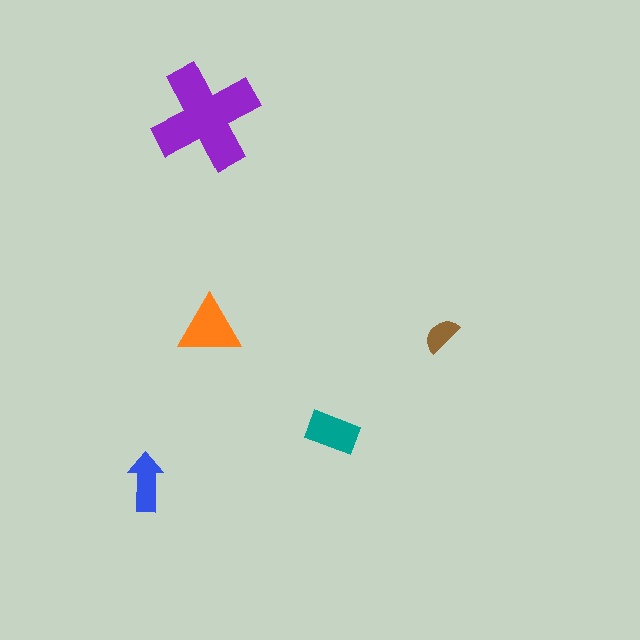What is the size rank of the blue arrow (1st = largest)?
4th.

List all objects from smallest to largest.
The brown semicircle, the blue arrow, the teal rectangle, the orange triangle, the purple cross.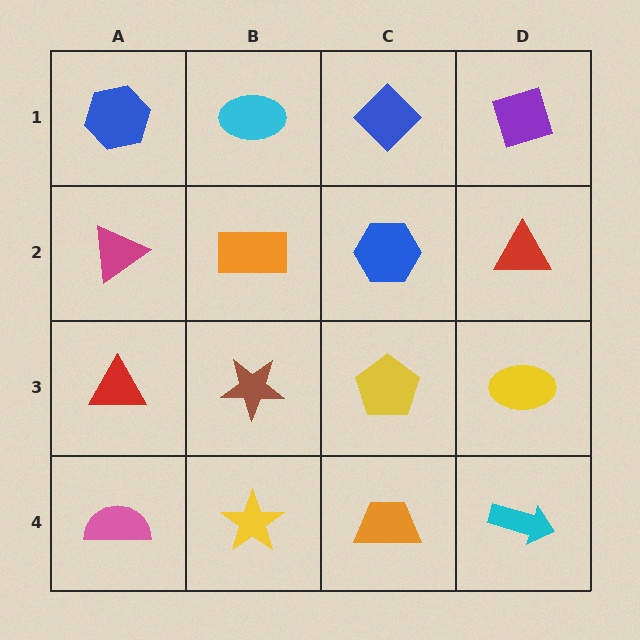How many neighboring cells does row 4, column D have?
2.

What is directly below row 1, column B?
An orange rectangle.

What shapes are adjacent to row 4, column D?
A yellow ellipse (row 3, column D), an orange trapezoid (row 4, column C).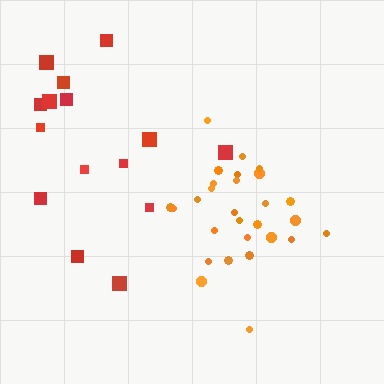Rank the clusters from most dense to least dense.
orange, red.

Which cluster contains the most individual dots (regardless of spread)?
Orange (28).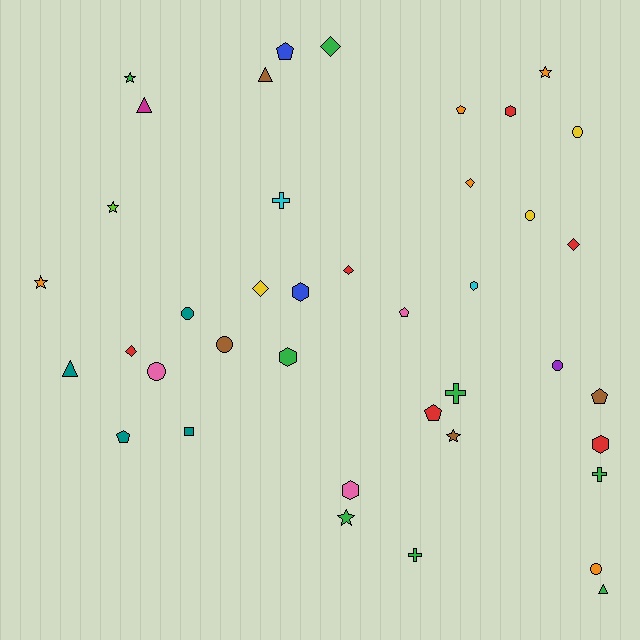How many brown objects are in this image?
There are 4 brown objects.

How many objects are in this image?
There are 40 objects.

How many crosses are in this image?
There are 4 crosses.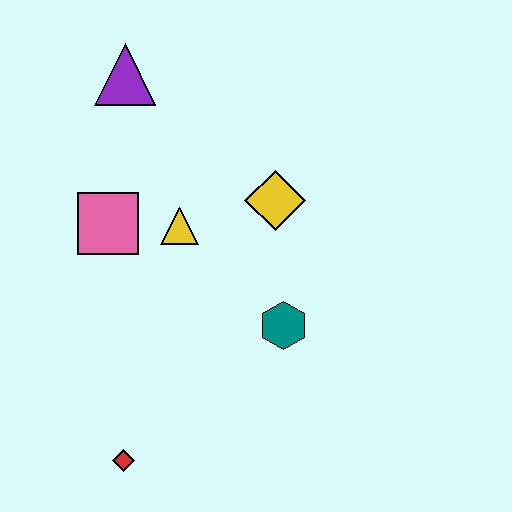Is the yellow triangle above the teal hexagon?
Yes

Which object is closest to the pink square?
The yellow triangle is closest to the pink square.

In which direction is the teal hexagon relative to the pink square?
The teal hexagon is to the right of the pink square.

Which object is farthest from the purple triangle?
The red diamond is farthest from the purple triangle.